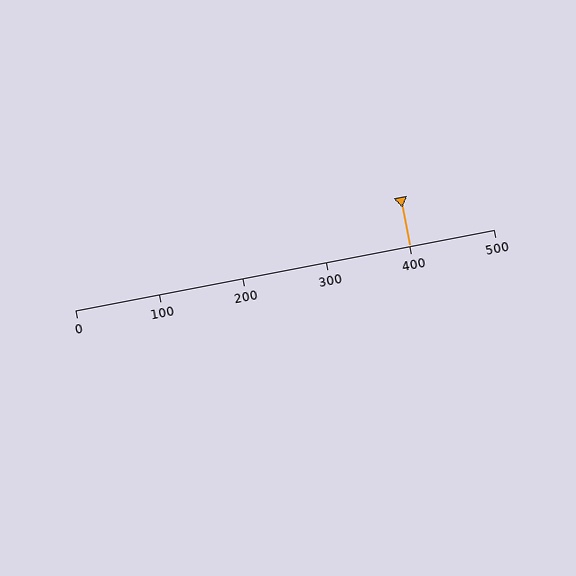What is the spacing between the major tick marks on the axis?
The major ticks are spaced 100 apart.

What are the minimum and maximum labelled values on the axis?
The axis runs from 0 to 500.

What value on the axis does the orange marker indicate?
The marker indicates approximately 400.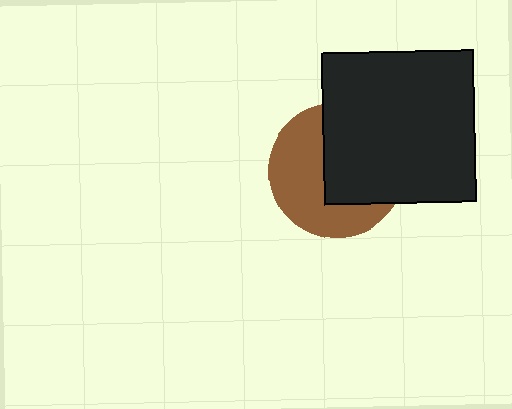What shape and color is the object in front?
The object in front is a black square.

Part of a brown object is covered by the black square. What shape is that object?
It is a circle.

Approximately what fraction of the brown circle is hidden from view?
Roughly 51% of the brown circle is hidden behind the black square.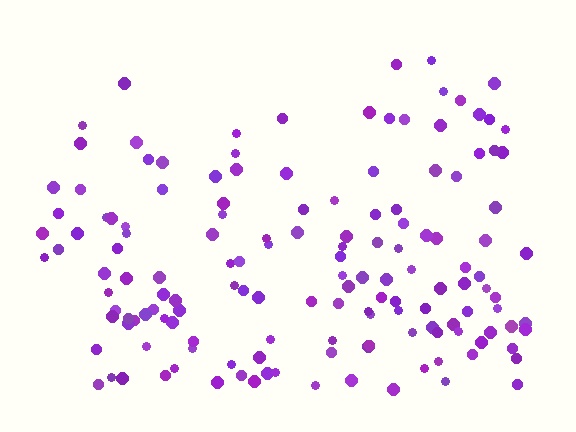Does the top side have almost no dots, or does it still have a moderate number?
Still a moderate number, just noticeably fewer than the bottom.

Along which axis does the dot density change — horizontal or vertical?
Vertical.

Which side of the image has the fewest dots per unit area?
The top.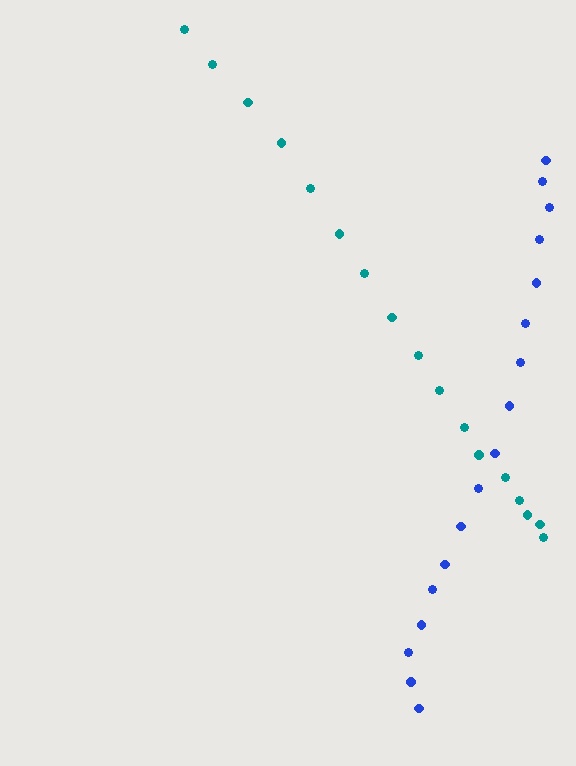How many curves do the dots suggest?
There are 2 distinct paths.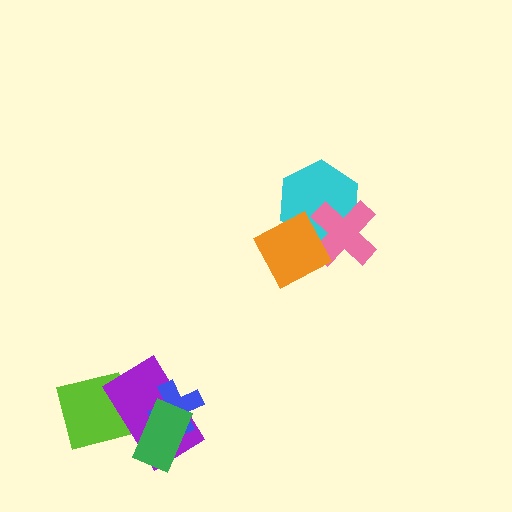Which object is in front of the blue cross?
The green rectangle is in front of the blue cross.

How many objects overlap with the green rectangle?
2 objects overlap with the green rectangle.